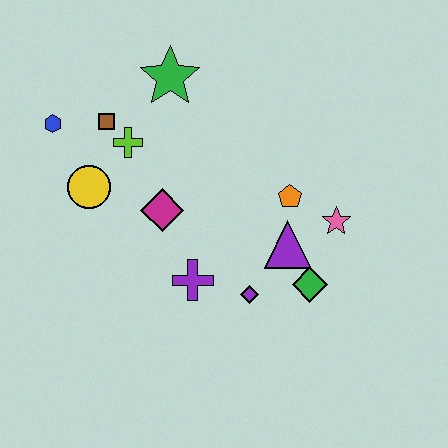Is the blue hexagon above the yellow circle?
Yes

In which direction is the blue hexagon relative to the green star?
The blue hexagon is to the left of the green star.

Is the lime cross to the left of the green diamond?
Yes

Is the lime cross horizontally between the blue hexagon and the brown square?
No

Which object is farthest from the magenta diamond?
The pink star is farthest from the magenta diamond.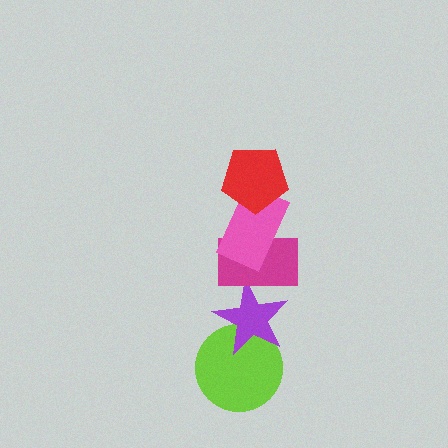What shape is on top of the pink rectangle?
The red pentagon is on top of the pink rectangle.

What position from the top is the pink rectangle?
The pink rectangle is 2nd from the top.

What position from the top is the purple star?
The purple star is 4th from the top.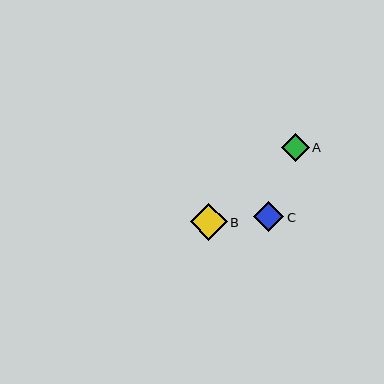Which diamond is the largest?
Diamond B is the largest with a size of approximately 37 pixels.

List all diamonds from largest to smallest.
From largest to smallest: B, C, A.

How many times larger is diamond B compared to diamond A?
Diamond B is approximately 1.3 times the size of diamond A.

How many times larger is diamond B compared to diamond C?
Diamond B is approximately 1.2 times the size of diamond C.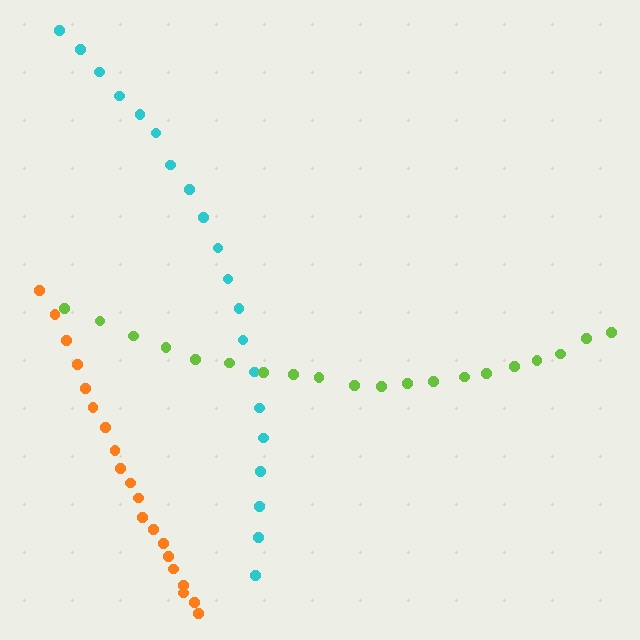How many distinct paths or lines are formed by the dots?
There are 3 distinct paths.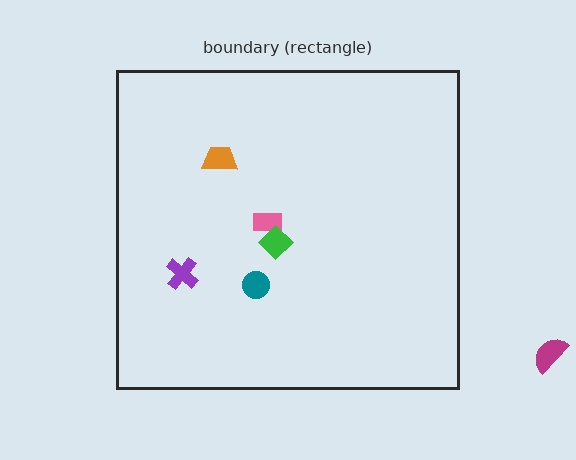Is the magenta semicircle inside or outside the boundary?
Outside.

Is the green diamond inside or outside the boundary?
Inside.